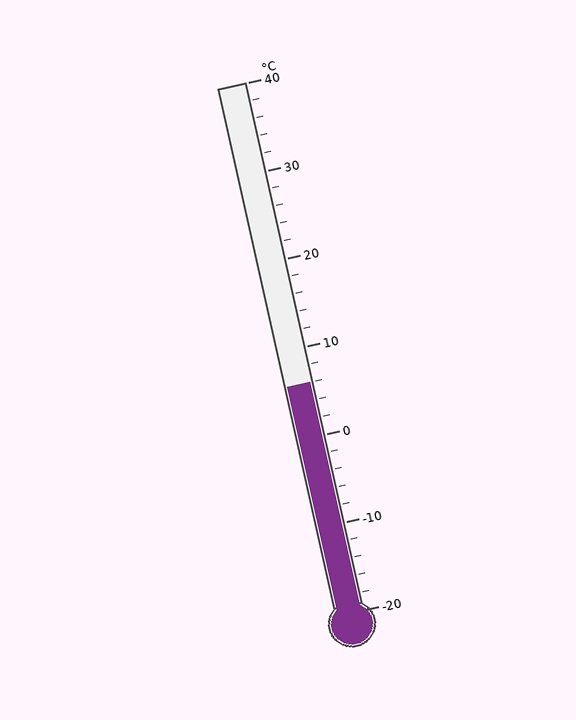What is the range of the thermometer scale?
The thermometer scale ranges from -20°C to 40°C.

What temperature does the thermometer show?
The thermometer shows approximately 6°C.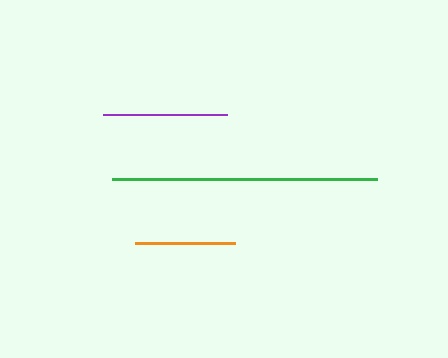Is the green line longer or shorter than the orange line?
The green line is longer than the orange line.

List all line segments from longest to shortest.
From longest to shortest: green, purple, orange.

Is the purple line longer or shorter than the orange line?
The purple line is longer than the orange line.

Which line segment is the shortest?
The orange line is the shortest at approximately 99 pixels.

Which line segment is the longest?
The green line is the longest at approximately 265 pixels.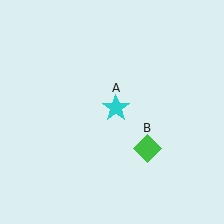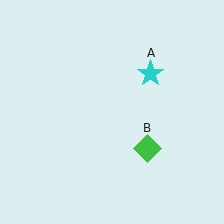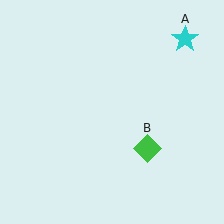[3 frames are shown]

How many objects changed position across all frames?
1 object changed position: cyan star (object A).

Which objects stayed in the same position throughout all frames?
Green diamond (object B) remained stationary.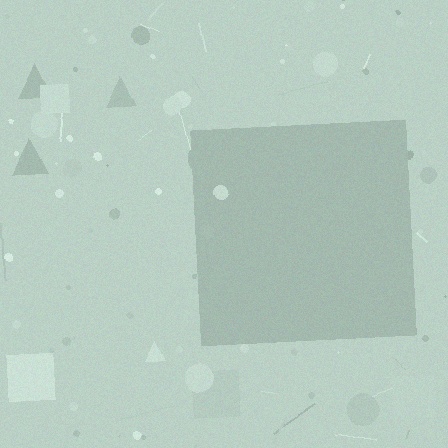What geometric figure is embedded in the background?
A square is embedded in the background.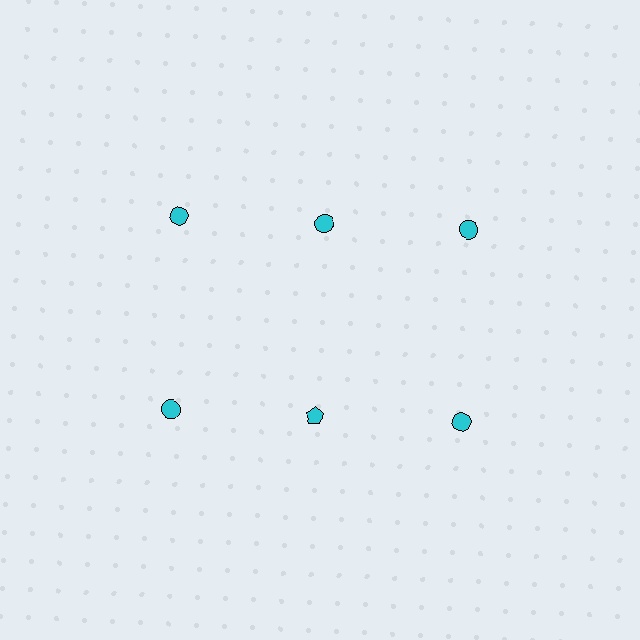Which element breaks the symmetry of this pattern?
The cyan pentagon in the second row, second from left column breaks the symmetry. All other shapes are cyan circles.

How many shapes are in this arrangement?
There are 6 shapes arranged in a grid pattern.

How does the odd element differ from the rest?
It has a different shape: pentagon instead of circle.